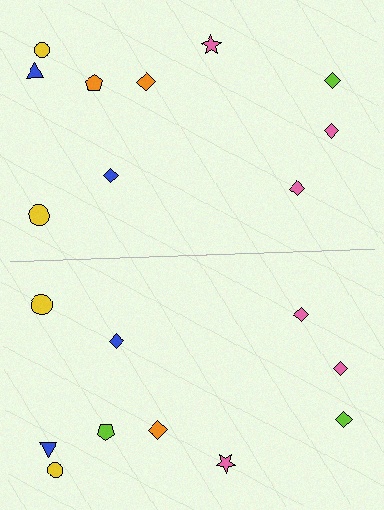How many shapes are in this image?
There are 20 shapes in this image.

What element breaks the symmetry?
The lime pentagon on the bottom side breaks the symmetry — its mirror counterpart is orange.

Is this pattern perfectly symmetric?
No, the pattern is not perfectly symmetric. The lime pentagon on the bottom side breaks the symmetry — its mirror counterpart is orange.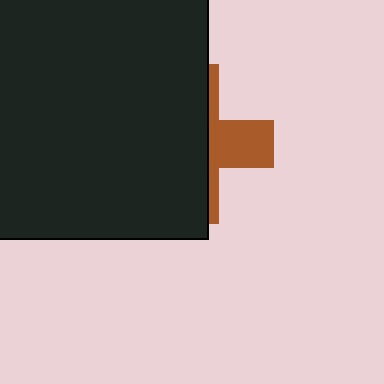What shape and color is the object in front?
The object in front is a black square.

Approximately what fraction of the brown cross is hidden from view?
Roughly 68% of the brown cross is hidden behind the black square.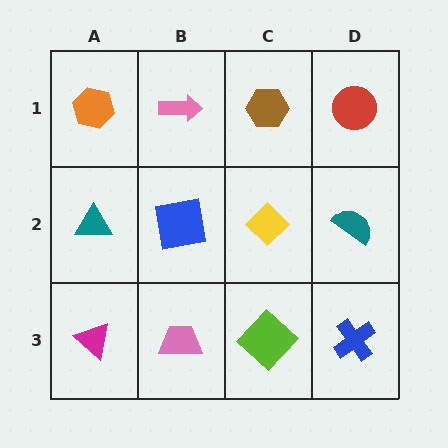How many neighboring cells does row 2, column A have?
3.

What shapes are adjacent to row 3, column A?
A teal triangle (row 2, column A), a pink trapezoid (row 3, column B).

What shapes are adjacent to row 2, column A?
An orange hexagon (row 1, column A), a magenta triangle (row 3, column A), a blue square (row 2, column B).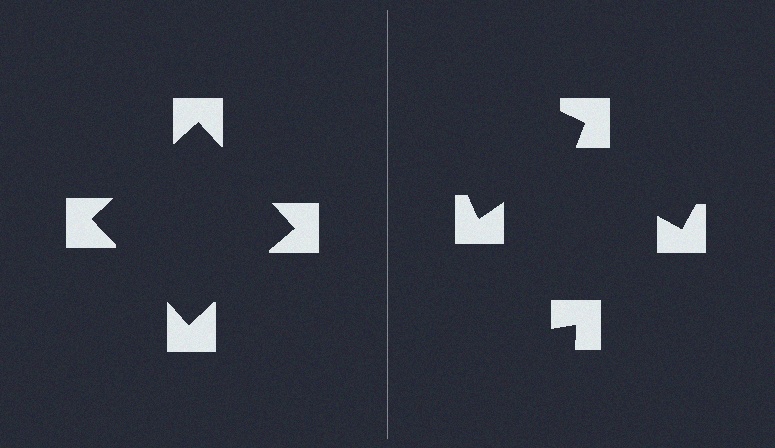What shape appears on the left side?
An illusory square.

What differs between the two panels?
The notched squares are positioned identically on both sides; only the wedge orientations differ. On the left they align to a square; on the right they are misaligned.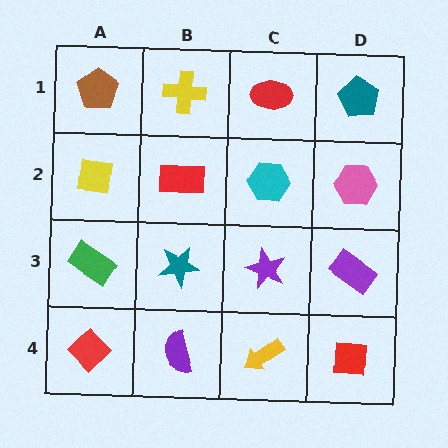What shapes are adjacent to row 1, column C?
A cyan hexagon (row 2, column C), a yellow cross (row 1, column B), a teal pentagon (row 1, column D).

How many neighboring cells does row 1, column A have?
2.